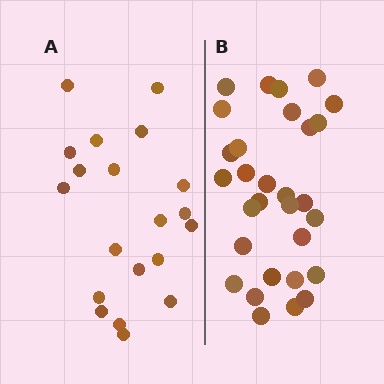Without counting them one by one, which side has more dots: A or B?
Region B (the right region) has more dots.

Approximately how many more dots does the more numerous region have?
Region B has roughly 10 or so more dots than region A.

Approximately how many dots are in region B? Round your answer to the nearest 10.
About 30 dots.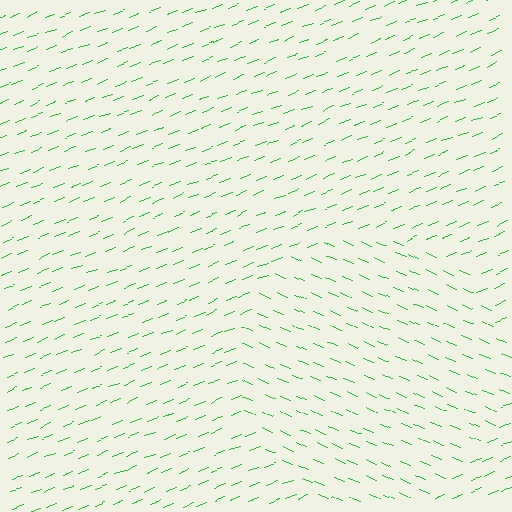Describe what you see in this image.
The image is filled with small green line segments. A circle region in the image has lines oriented differently from the surrounding lines, creating a visible texture boundary.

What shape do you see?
I see a circle.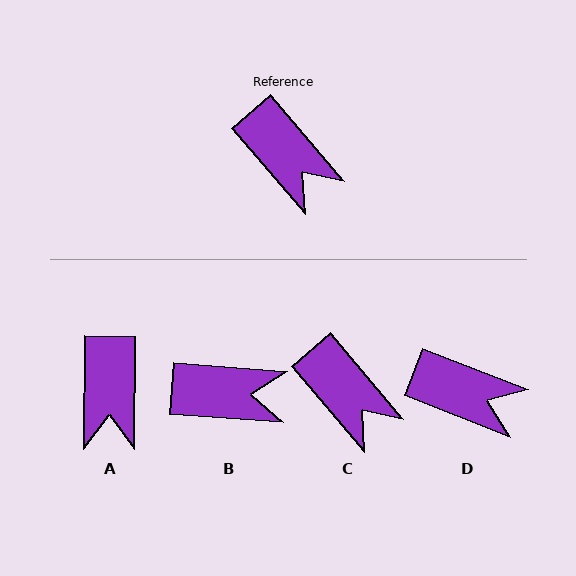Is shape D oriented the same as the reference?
No, it is off by about 28 degrees.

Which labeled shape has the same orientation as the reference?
C.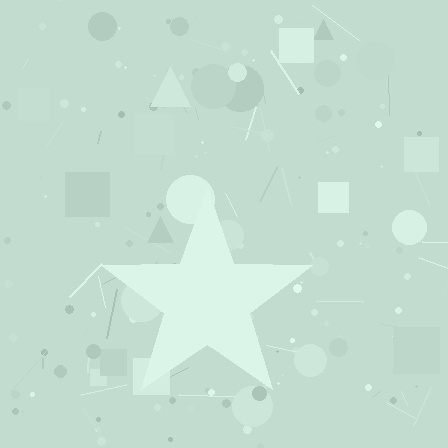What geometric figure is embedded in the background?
A star is embedded in the background.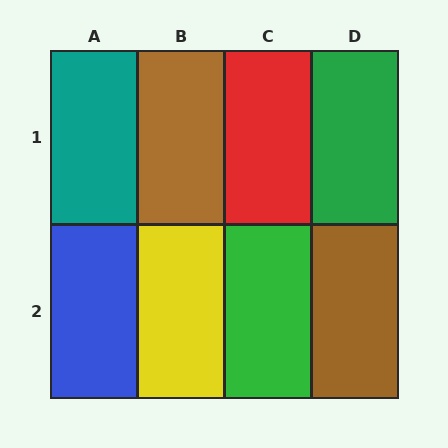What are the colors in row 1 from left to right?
Teal, brown, red, green.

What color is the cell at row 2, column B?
Yellow.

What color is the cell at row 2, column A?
Blue.